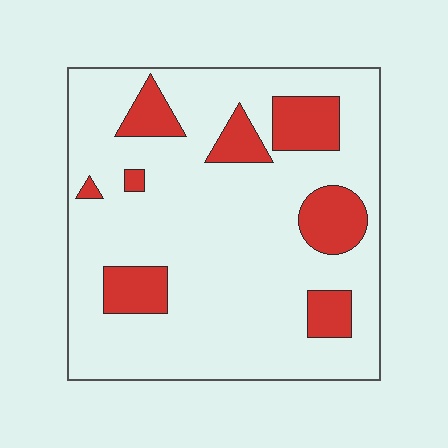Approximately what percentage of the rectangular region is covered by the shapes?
Approximately 20%.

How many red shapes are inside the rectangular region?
8.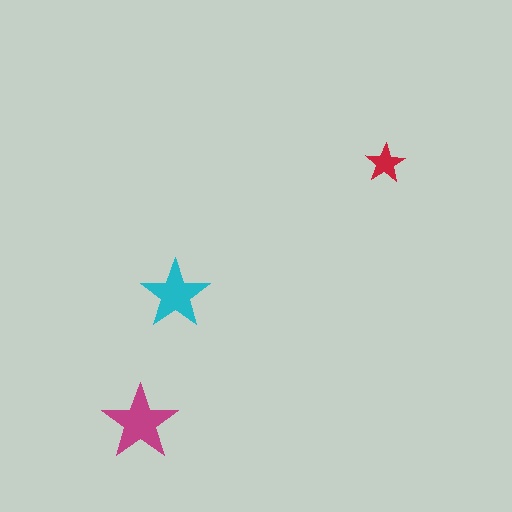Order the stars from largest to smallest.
the magenta one, the cyan one, the red one.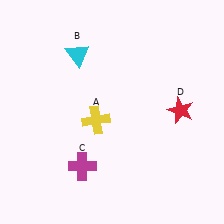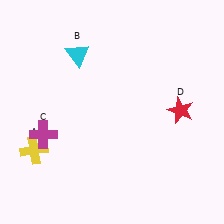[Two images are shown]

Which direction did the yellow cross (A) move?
The yellow cross (A) moved left.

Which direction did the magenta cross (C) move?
The magenta cross (C) moved left.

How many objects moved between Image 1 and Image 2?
2 objects moved between the two images.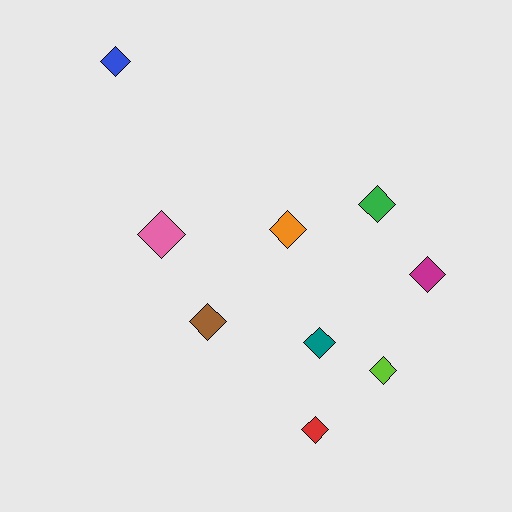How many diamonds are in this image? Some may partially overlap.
There are 9 diamonds.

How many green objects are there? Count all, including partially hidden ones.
There is 1 green object.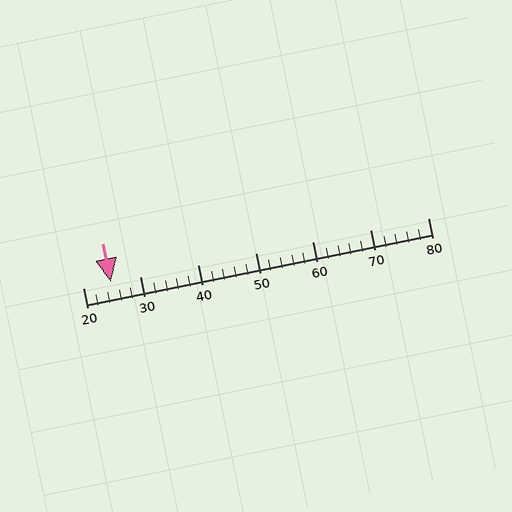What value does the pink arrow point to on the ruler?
The pink arrow points to approximately 25.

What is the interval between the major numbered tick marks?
The major tick marks are spaced 10 units apart.